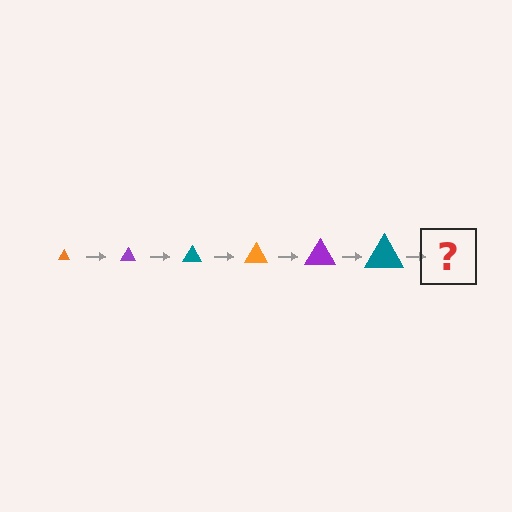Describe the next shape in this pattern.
It should be an orange triangle, larger than the previous one.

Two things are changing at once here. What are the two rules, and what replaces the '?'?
The two rules are that the triangle grows larger each step and the color cycles through orange, purple, and teal. The '?' should be an orange triangle, larger than the previous one.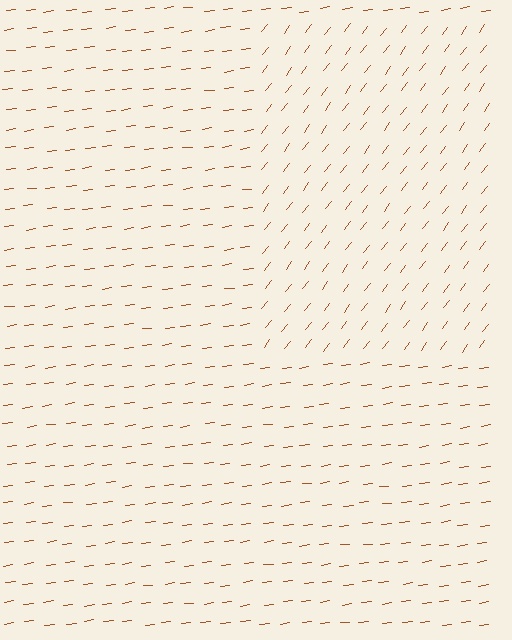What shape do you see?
I see a rectangle.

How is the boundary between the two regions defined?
The boundary is defined purely by a change in line orientation (approximately 45 degrees difference). All lines are the same color and thickness.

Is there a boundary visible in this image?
Yes, there is a texture boundary formed by a change in line orientation.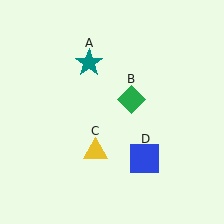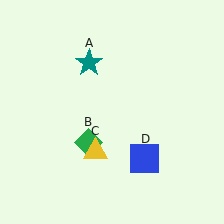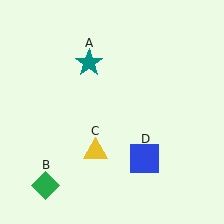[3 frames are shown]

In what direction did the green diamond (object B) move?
The green diamond (object B) moved down and to the left.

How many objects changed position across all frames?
1 object changed position: green diamond (object B).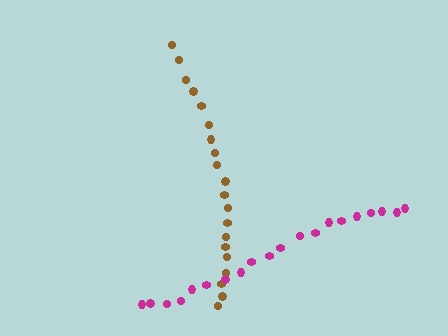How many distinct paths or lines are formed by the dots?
There are 2 distinct paths.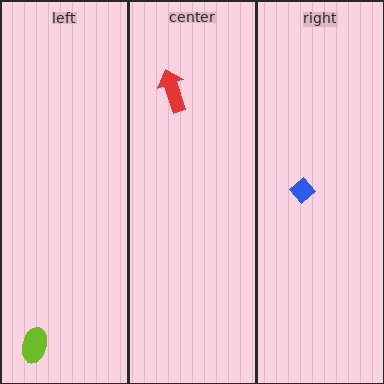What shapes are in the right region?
The blue diamond.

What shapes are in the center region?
The red arrow.